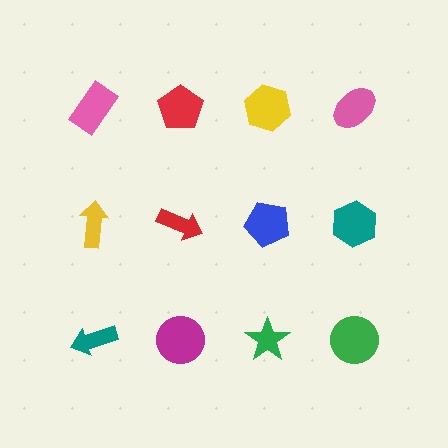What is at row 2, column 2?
A red arrow.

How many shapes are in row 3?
4 shapes.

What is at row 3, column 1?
A teal arrow.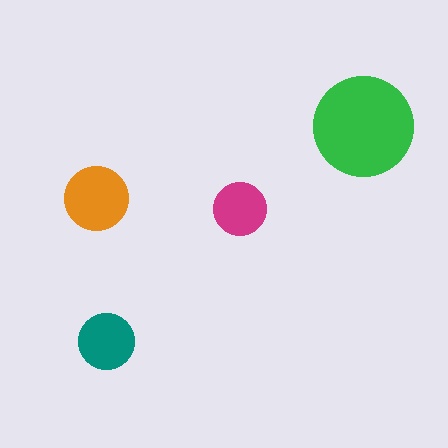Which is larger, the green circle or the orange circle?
The green one.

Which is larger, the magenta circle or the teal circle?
The teal one.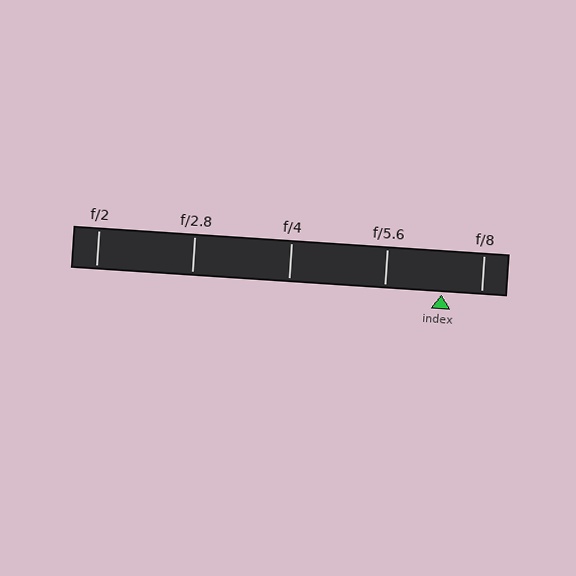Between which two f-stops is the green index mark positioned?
The index mark is between f/5.6 and f/8.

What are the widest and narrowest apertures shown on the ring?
The widest aperture shown is f/2 and the narrowest is f/8.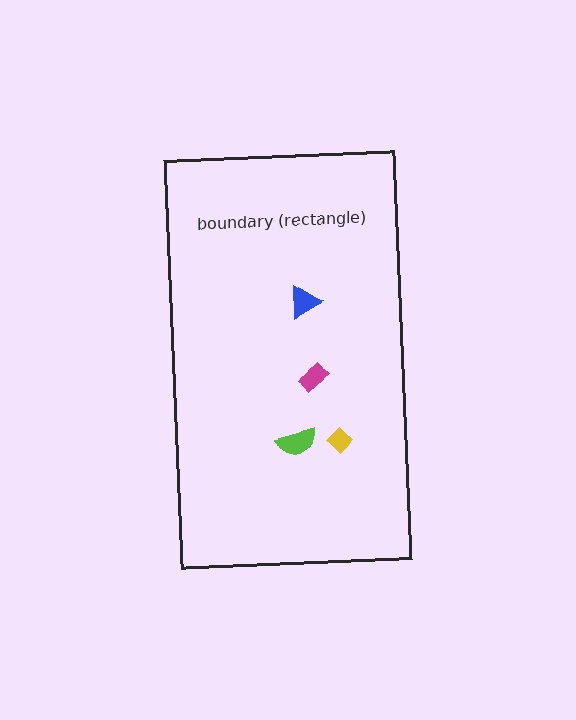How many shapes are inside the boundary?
4 inside, 0 outside.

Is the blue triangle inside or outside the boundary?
Inside.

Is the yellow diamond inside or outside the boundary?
Inside.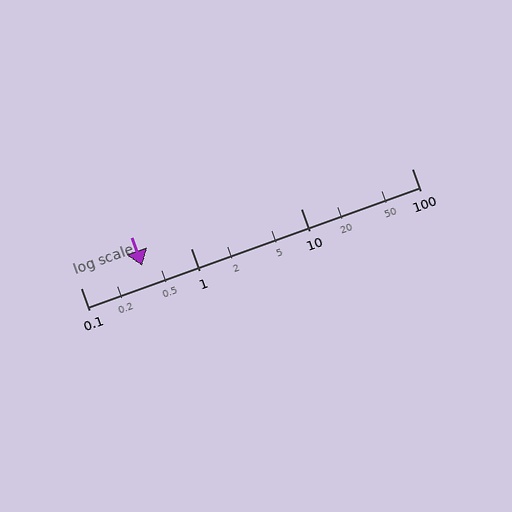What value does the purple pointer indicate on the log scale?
The pointer indicates approximately 0.36.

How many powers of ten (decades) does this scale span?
The scale spans 3 decades, from 0.1 to 100.